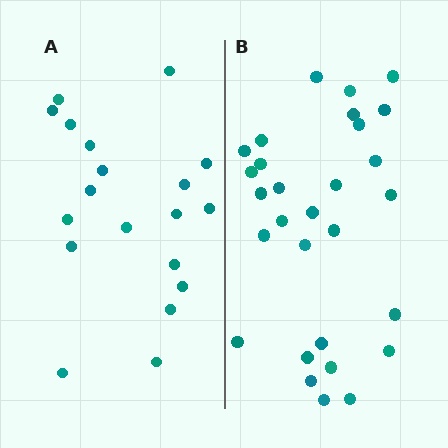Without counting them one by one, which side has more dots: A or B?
Region B (the right region) has more dots.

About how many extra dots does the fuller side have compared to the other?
Region B has roughly 10 or so more dots than region A.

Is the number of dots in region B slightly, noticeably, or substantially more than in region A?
Region B has substantially more. The ratio is roughly 1.5 to 1.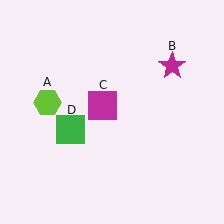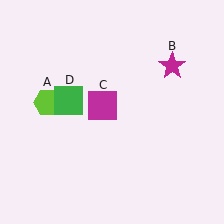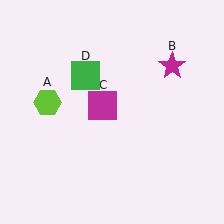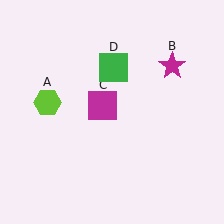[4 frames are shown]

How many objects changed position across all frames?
1 object changed position: green square (object D).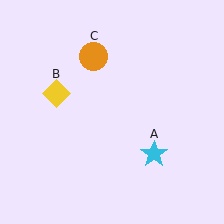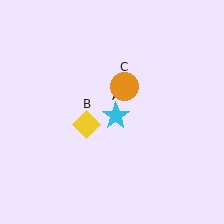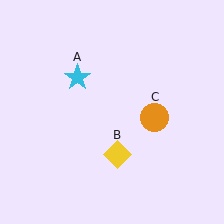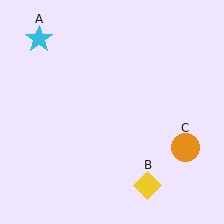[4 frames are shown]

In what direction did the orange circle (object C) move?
The orange circle (object C) moved down and to the right.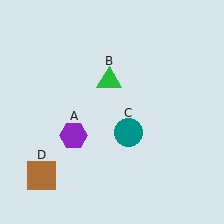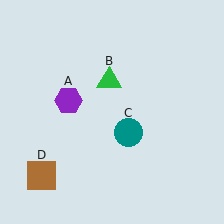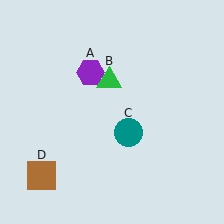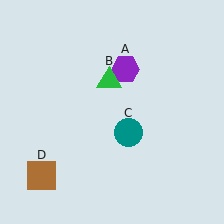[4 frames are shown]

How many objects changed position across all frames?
1 object changed position: purple hexagon (object A).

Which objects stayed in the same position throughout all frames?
Green triangle (object B) and teal circle (object C) and brown square (object D) remained stationary.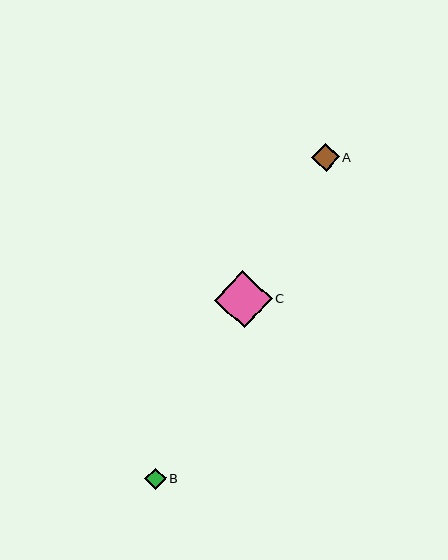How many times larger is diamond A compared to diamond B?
Diamond A is approximately 1.3 times the size of diamond B.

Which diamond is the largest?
Diamond C is the largest with a size of approximately 57 pixels.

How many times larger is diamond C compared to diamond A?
Diamond C is approximately 2.1 times the size of diamond A.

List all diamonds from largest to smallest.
From largest to smallest: C, A, B.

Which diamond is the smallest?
Diamond B is the smallest with a size of approximately 21 pixels.